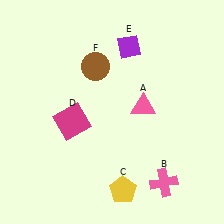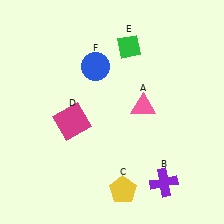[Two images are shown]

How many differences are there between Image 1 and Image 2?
There are 3 differences between the two images.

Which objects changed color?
B changed from pink to purple. E changed from purple to green. F changed from brown to blue.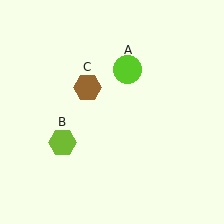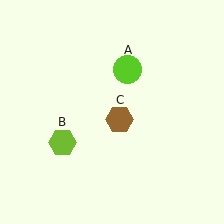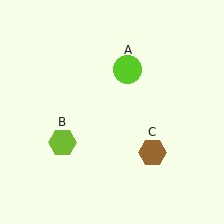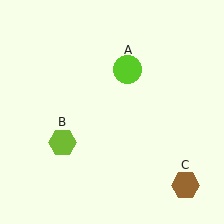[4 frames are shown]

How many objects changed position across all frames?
1 object changed position: brown hexagon (object C).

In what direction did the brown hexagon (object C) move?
The brown hexagon (object C) moved down and to the right.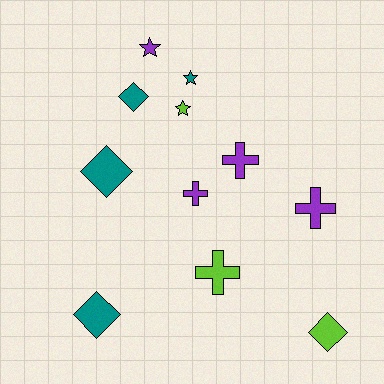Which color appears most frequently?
Purple, with 4 objects.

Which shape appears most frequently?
Cross, with 4 objects.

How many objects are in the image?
There are 11 objects.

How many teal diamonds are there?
There are 3 teal diamonds.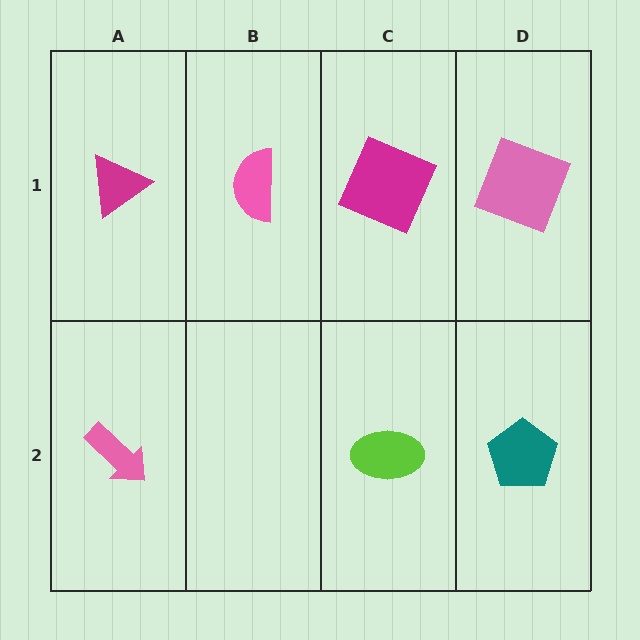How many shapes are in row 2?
3 shapes.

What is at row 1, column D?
A pink square.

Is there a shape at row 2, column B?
No, that cell is empty.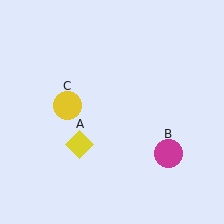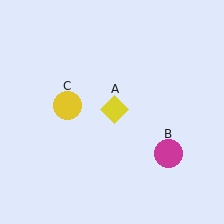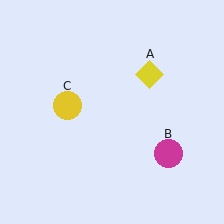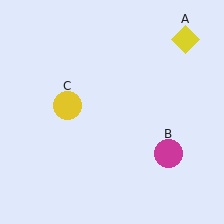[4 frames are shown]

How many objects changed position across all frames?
1 object changed position: yellow diamond (object A).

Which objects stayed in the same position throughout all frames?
Magenta circle (object B) and yellow circle (object C) remained stationary.